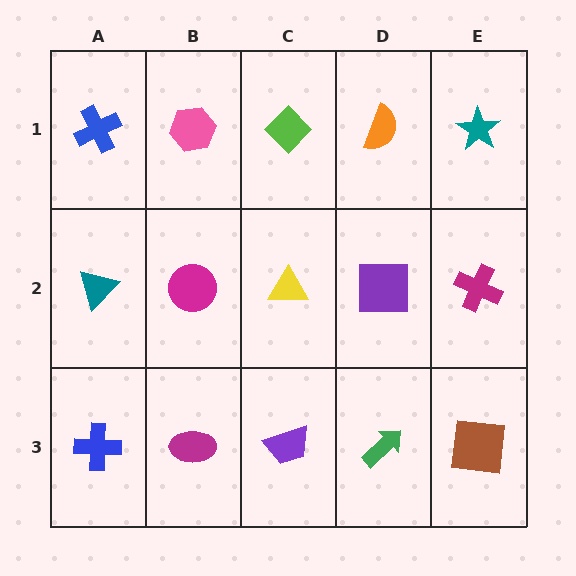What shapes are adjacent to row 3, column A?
A teal triangle (row 2, column A), a magenta ellipse (row 3, column B).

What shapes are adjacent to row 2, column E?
A teal star (row 1, column E), a brown square (row 3, column E), a purple square (row 2, column D).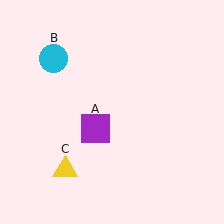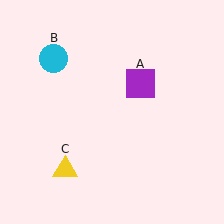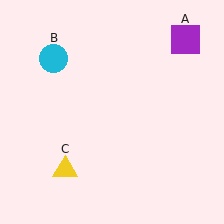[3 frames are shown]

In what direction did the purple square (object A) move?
The purple square (object A) moved up and to the right.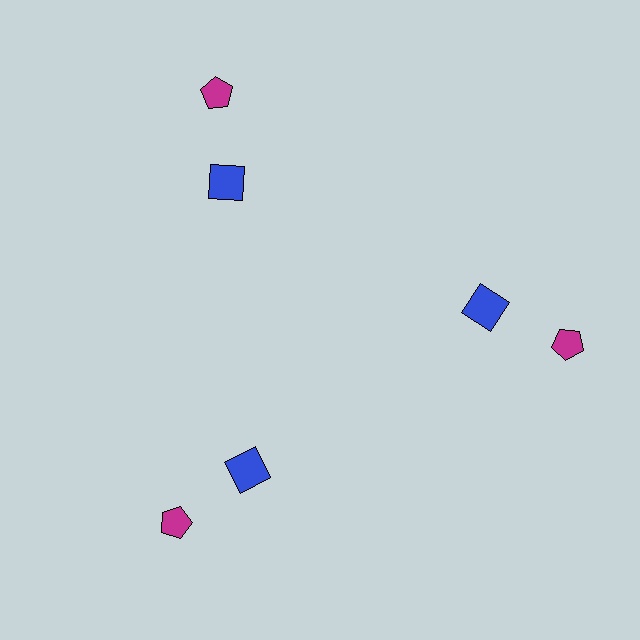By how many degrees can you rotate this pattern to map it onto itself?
The pattern maps onto itself every 120 degrees of rotation.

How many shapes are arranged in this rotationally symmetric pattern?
There are 6 shapes, arranged in 3 groups of 2.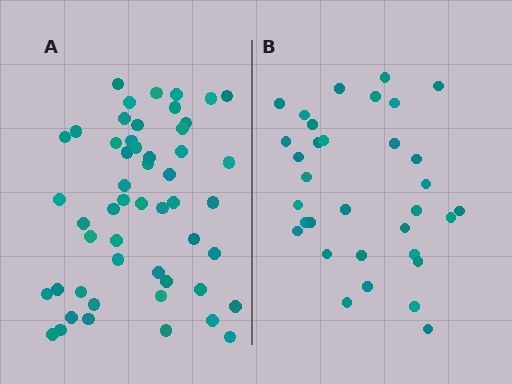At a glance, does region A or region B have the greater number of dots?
Region A (the left region) has more dots.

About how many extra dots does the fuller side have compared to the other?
Region A has approximately 20 more dots than region B.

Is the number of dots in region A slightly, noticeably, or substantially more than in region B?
Region A has substantially more. The ratio is roughly 1.6 to 1.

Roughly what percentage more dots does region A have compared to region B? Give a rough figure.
About 60% more.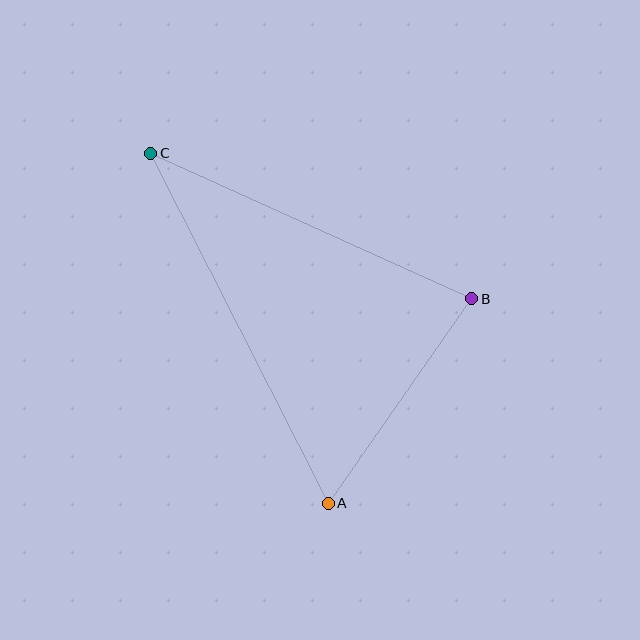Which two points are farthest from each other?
Points A and C are farthest from each other.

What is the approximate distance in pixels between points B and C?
The distance between B and C is approximately 353 pixels.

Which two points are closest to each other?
Points A and B are closest to each other.